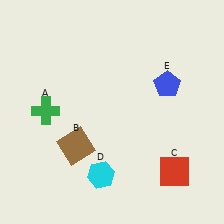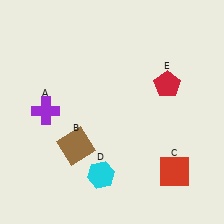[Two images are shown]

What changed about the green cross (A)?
In Image 1, A is green. In Image 2, it changed to purple.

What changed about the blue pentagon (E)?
In Image 1, E is blue. In Image 2, it changed to red.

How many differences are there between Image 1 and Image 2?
There are 2 differences between the two images.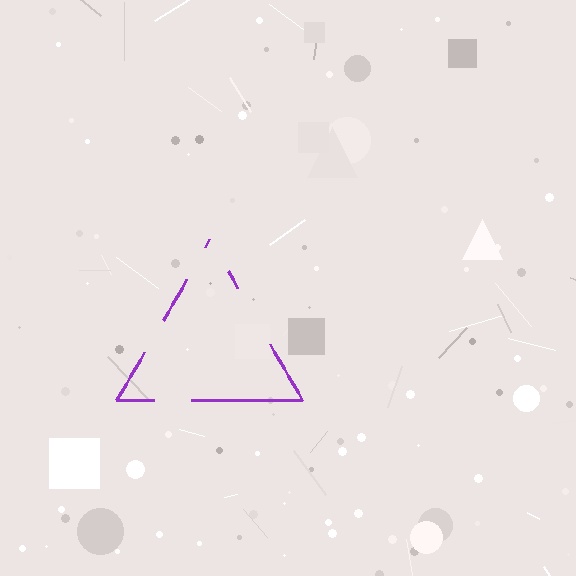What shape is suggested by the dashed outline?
The dashed outline suggests a triangle.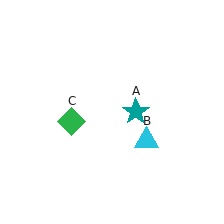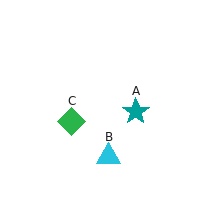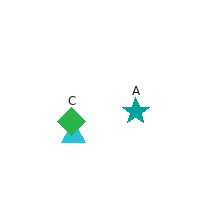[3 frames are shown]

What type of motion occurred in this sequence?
The cyan triangle (object B) rotated clockwise around the center of the scene.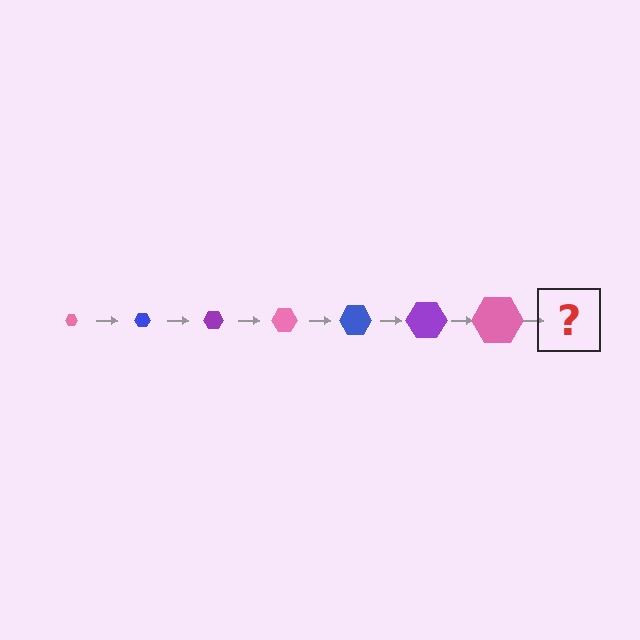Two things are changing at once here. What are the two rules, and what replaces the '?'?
The two rules are that the hexagon grows larger each step and the color cycles through pink, blue, and purple. The '?' should be a blue hexagon, larger than the previous one.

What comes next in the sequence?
The next element should be a blue hexagon, larger than the previous one.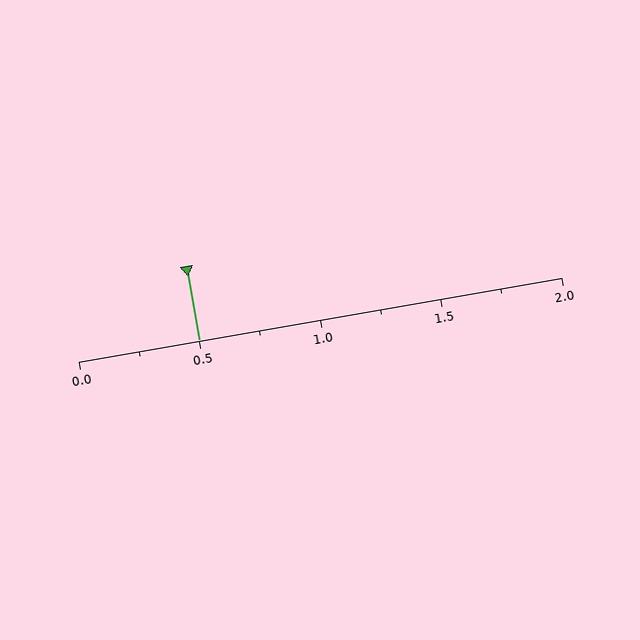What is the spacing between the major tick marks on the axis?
The major ticks are spaced 0.5 apart.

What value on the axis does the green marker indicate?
The marker indicates approximately 0.5.